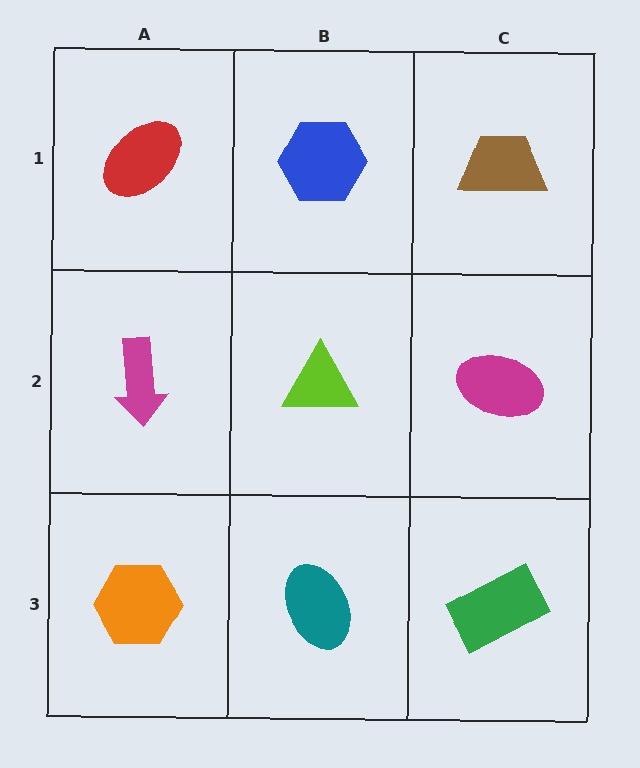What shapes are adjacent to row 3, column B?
A lime triangle (row 2, column B), an orange hexagon (row 3, column A), a green rectangle (row 3, column C).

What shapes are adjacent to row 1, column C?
A magenta ellipse (row 2, column C), a blue hexagon (row 1, column B).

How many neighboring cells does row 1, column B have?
3.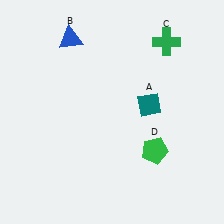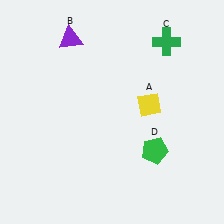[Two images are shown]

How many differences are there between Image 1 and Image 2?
There are 2 differences between the two images.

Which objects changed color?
A changed from teal to yellow. B changed from blue to purple.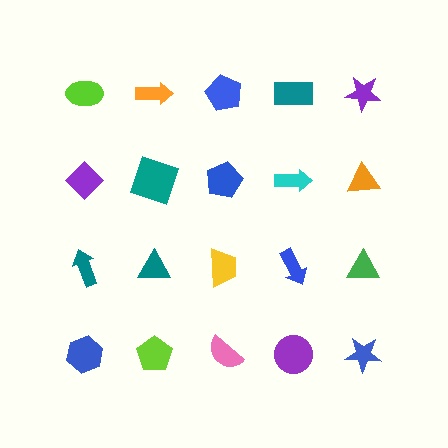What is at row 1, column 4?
A teal rectangle.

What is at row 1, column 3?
A blue pentagon.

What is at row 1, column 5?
A purple star.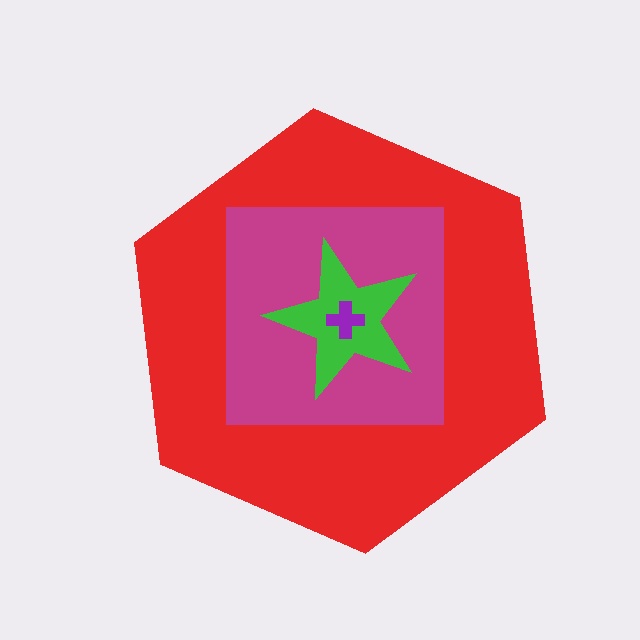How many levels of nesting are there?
4.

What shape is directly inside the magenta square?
The green star.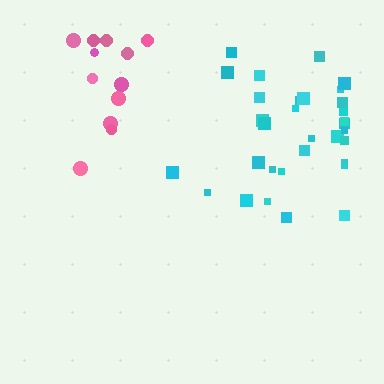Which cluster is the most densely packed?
Cyan.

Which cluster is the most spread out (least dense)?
Pink.